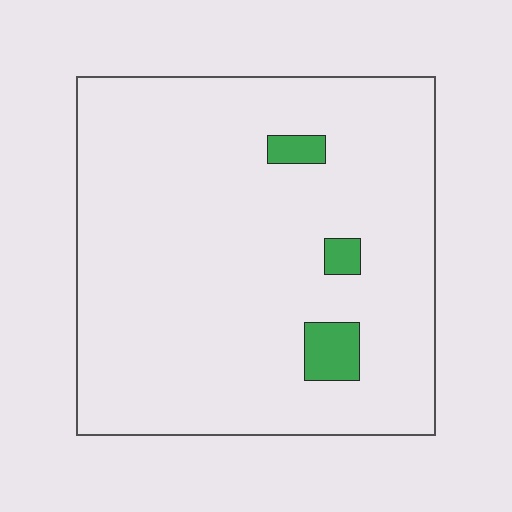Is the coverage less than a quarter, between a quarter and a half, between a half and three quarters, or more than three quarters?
Less than a quarter.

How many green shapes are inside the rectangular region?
3.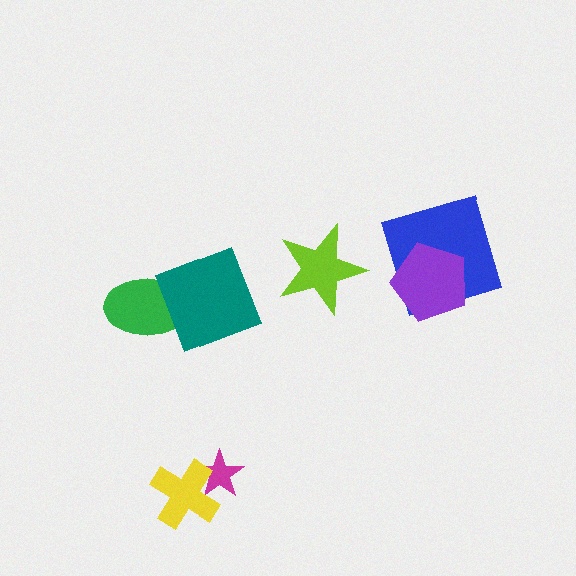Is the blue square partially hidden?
Yes, it is partially covered by another shape.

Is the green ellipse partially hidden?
Yes, it is partially covered by another shape.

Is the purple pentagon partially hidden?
No, no other shape covers it.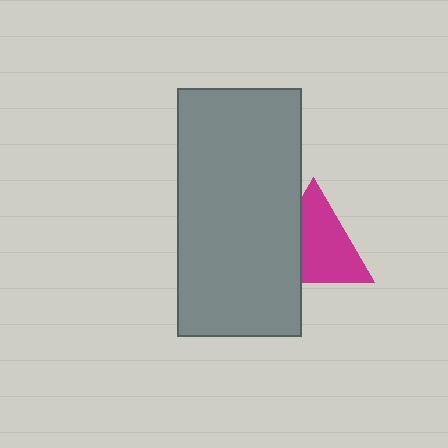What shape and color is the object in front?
The object in front is a gray rectangle.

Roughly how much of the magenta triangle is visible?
Most of it is visible (roughly 67%).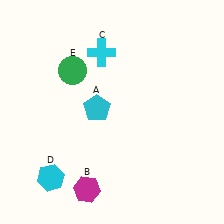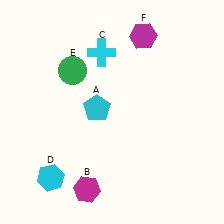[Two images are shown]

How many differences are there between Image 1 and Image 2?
There is 1 difference between the two images.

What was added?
A magenta hexagon (F) was added in Image 2.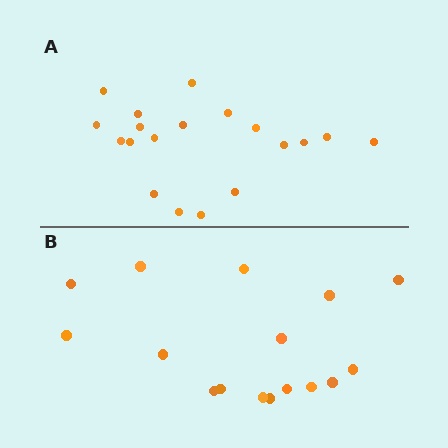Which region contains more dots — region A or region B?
Region A (the top region) has more dots.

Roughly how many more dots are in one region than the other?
Region A has just a few more — roughly 2 or 3 more dots than region B.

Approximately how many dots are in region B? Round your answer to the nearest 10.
About 20 dots. (The exact count is 16, which rounds to 20.)